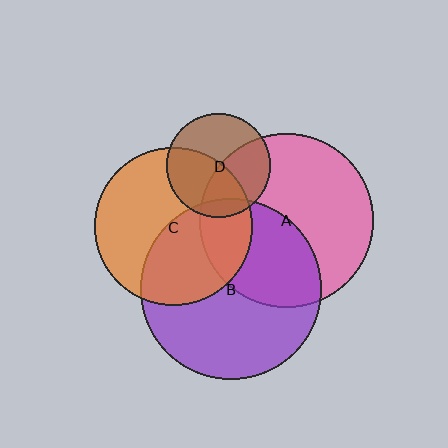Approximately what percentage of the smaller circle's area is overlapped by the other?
Approximately 45%.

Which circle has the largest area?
Circle B (purple).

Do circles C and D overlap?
Yes.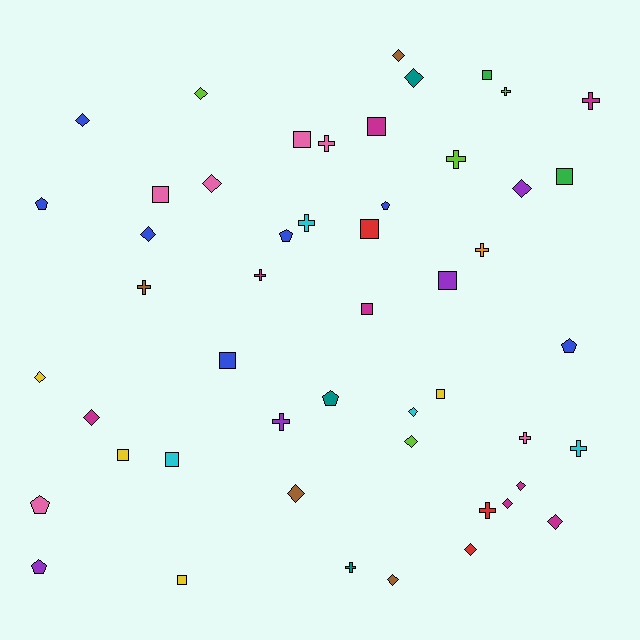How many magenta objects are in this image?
There are 8 magenta objects.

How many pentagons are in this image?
There are 7 pentagons.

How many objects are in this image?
There are 50 objects.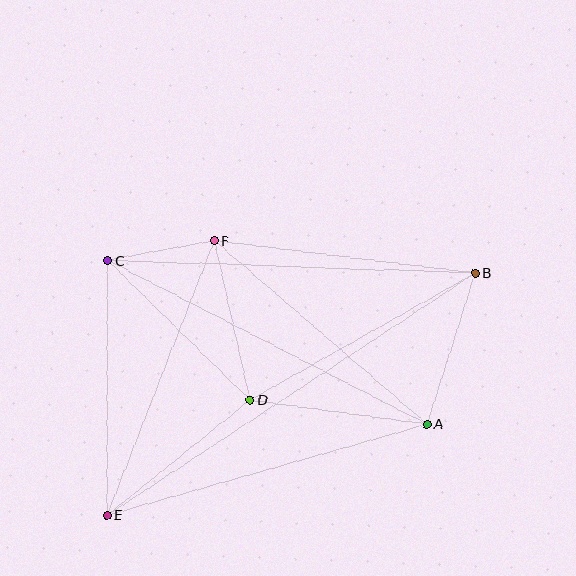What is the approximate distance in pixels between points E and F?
The distance between E and F is approximately 295 pixels.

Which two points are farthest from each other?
Points B and E are farthest from each other.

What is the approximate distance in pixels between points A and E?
The distance between A and E is approximately 333 pixels.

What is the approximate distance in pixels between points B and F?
The distance between B and F is approximately 263 pixels.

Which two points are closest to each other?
Points C and F are closest to each other.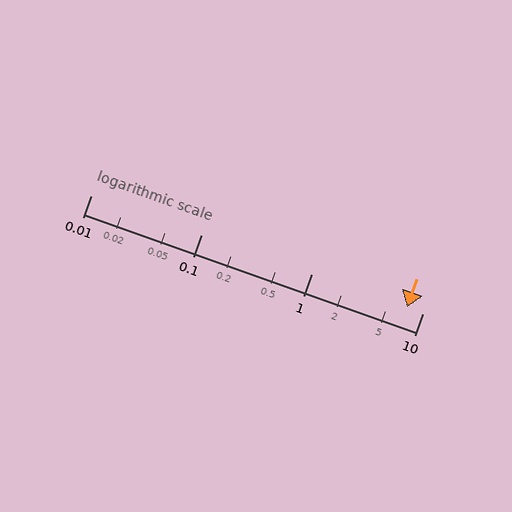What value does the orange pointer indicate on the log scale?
The pointer indicates approximately 7.3.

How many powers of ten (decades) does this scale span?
The scale spans 3 decades, from 0.01 to 10.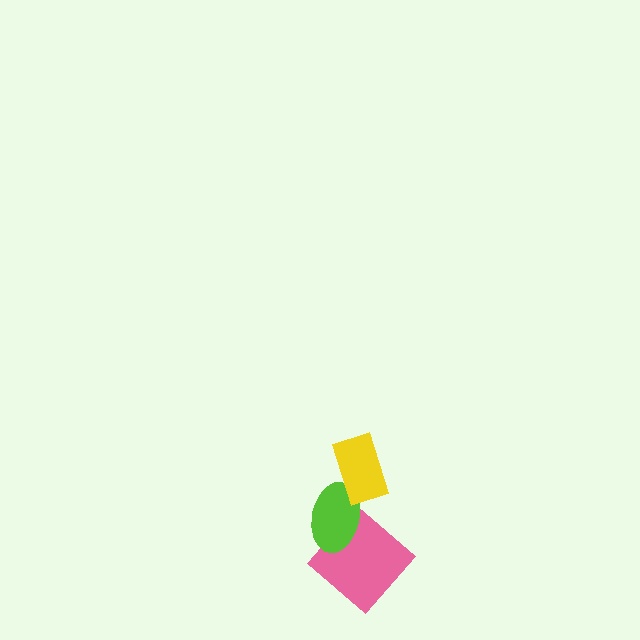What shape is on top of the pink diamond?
The lime ellipse is on top of the pink diamond.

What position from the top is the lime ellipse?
The lime ellipse is 2nd from the top.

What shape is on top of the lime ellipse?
The yellow rectangle is on top of the lime ellipse.